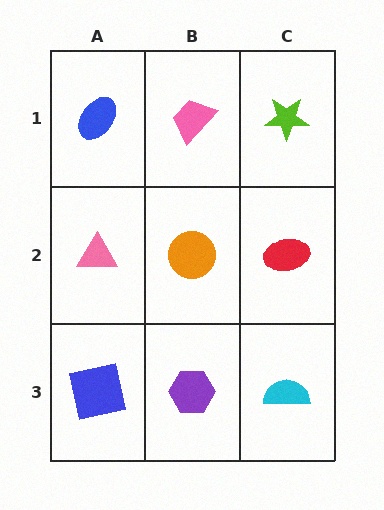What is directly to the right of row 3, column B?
A cyan semicircle.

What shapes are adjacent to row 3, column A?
A pink triangle (row 2, column A), a purple hexagon (row 3, column B).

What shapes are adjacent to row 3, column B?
An orange circle (row 2, column B), a blue square (row 3, column A), a cyan semicircle (row 3, column C).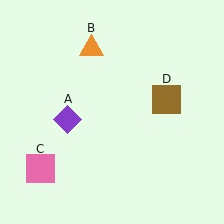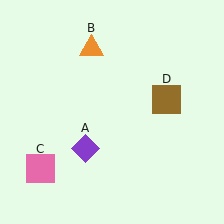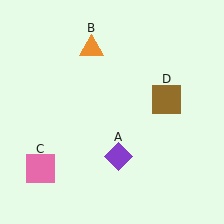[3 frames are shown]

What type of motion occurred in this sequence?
The purple diamond (object A) rotated counterclockwise around the center of the scene.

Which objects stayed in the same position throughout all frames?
Orange triangle (object B) and pink square (object C) and brown square (object D) remained stationary.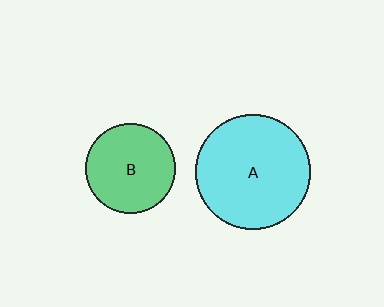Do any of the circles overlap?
No, none of the circles overlap.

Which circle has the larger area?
Circle A (cyan).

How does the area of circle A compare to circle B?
Approximately 1.6 times.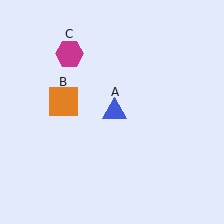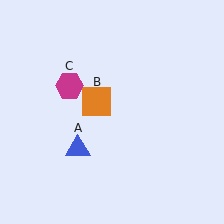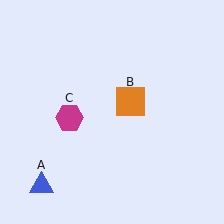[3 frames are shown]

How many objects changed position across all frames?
3 objects changed position: blue triangle (object A), orange square (object B), magenta hexagon (object C).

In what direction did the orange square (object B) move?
The orange square (object B) moved right.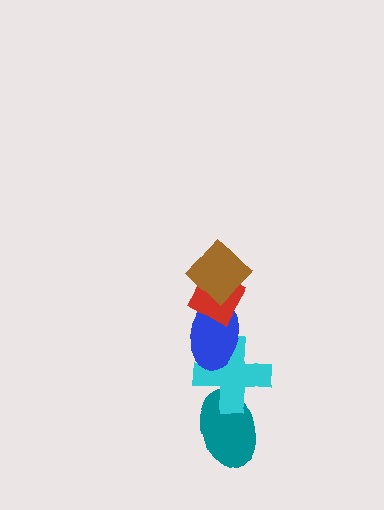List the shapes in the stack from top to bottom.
From top to bottom: the brown diamond, the red diamond, the blue ellipse, the cyan cross, the teal ellipse.